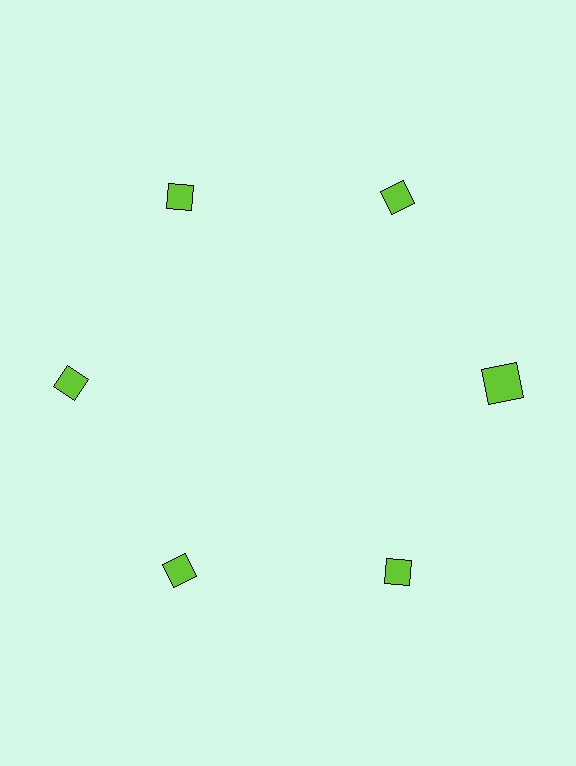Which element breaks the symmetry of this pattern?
The lime square at roughly the 3 o'clock position breaks the symmetry. All other shapes are lime diamonds.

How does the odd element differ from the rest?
It has a different shape: square instead of diamond.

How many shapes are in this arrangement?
There are 6 shapes arranged in a ring pattern.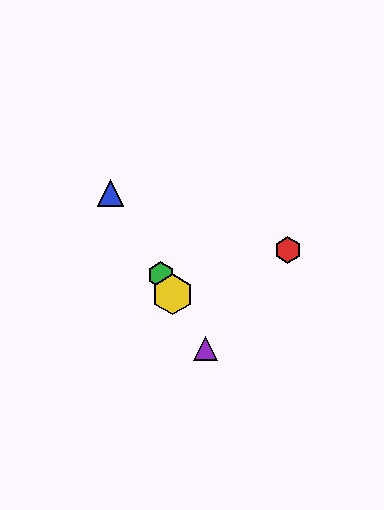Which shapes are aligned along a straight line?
The blue triangle, the green hexagon, the yellow hexagon, the purple triangle are aligned along a straight line.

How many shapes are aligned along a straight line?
4 shapes (the blue triangle, the green hexagon, the yellow hexagon, the purple triangle) are aligned along a straight line.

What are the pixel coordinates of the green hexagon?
The green hexagon is at (161, 275).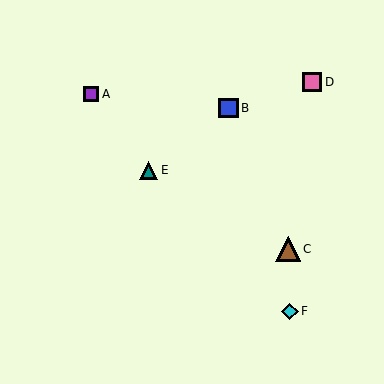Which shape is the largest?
The brown triangle (labeled C) is the largest.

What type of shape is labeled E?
Shape E is a teal triangle.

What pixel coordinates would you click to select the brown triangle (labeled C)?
Click at (288, 249) to select the brown triangle C.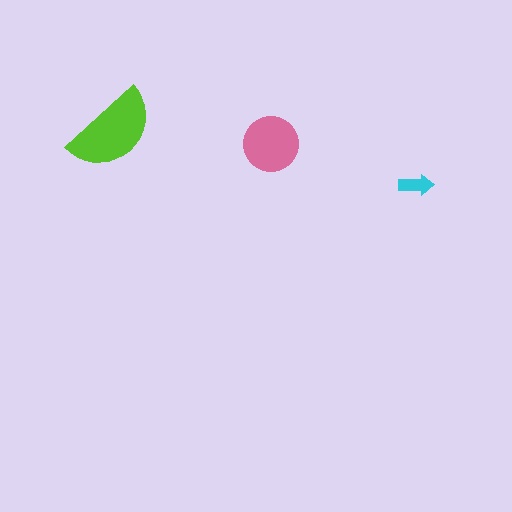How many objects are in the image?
There are 3 objects in the image.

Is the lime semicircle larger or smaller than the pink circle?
Larger.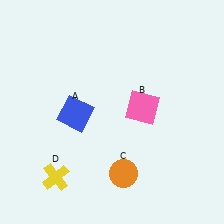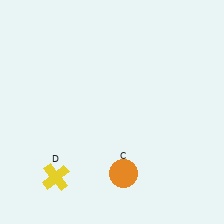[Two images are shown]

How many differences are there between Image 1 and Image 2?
There are 2 differences between the two images.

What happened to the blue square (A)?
The blue square (A) was removed in Image 2. It was in the bottom-left area of Image 1.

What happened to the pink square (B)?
The pink square (B) was removed in Image 2. It was in the top-right area of Image 1.